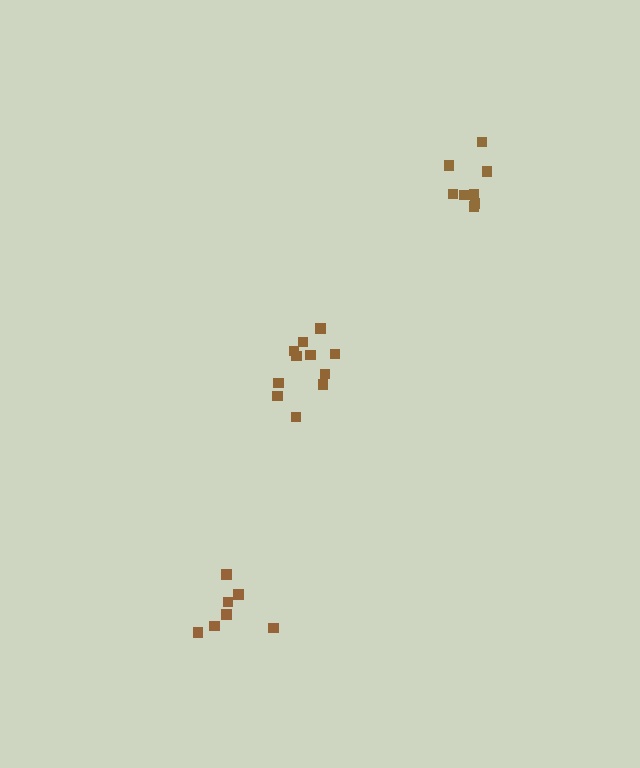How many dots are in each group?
Group 1: 7 dots, Group 2: 11 dots, Group 3: 8 dots (26 total).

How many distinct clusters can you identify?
There are 3 distinct clusters.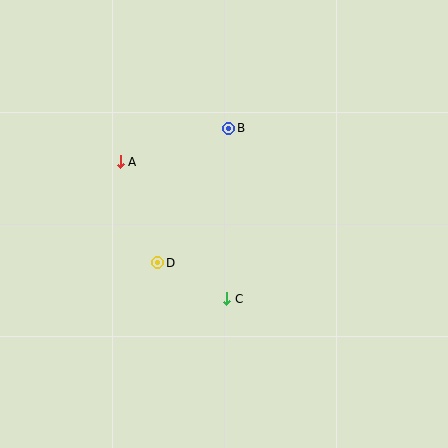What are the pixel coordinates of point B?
Point B is at (229, 128).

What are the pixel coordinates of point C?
Point C is at (227, 299).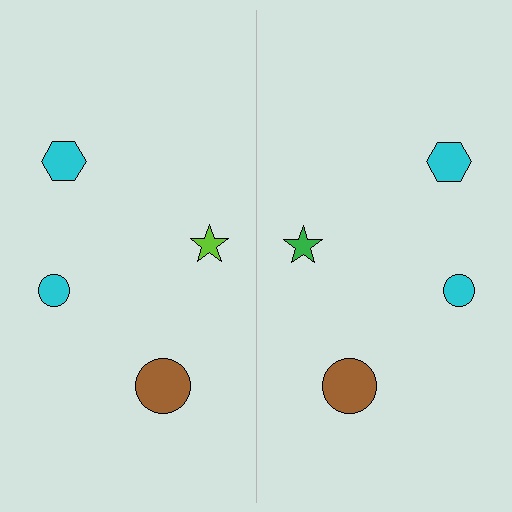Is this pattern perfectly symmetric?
No, the pattern is not perfectly symmetric. The green star on the right side breaks the symmetry — its mirror counterpart is lime.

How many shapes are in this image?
There are 8 shapes in this image.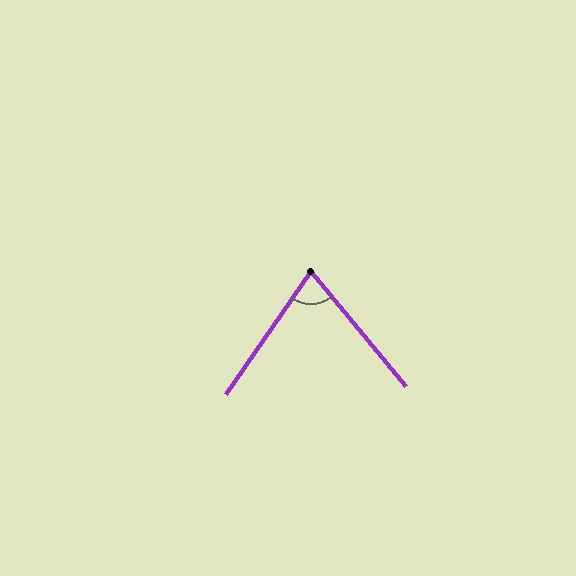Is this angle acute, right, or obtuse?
It is acute.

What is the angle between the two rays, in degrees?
Approximately 74 degrees.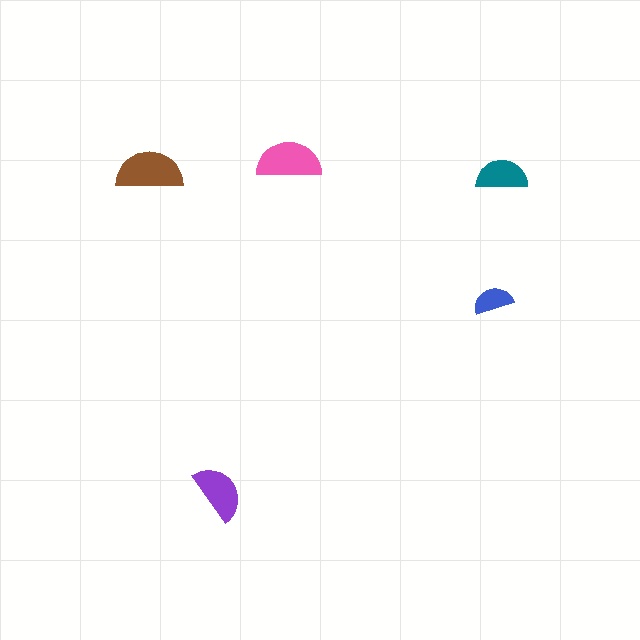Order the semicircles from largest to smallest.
the brown one, the pink one, the purple one, the teal one, the blue one.